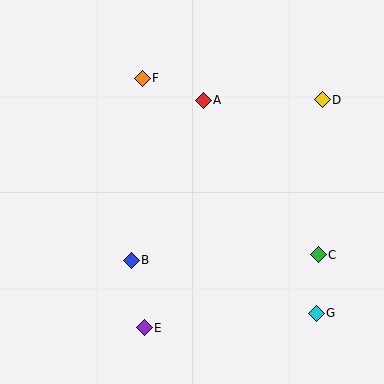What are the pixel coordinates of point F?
Point F is at (142, 78).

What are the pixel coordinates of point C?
Point C is at (318, 255).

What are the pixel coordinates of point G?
Point G is at (316, 313).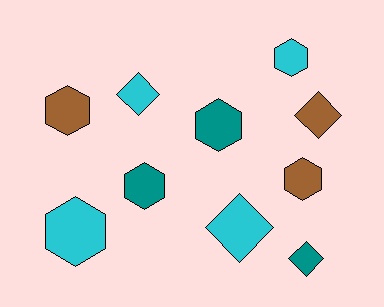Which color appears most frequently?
Cyan, with 4 objects.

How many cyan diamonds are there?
There are 2 cyan diamonds.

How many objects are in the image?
There are 10 objects.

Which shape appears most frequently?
Hexagon, with 6 objects.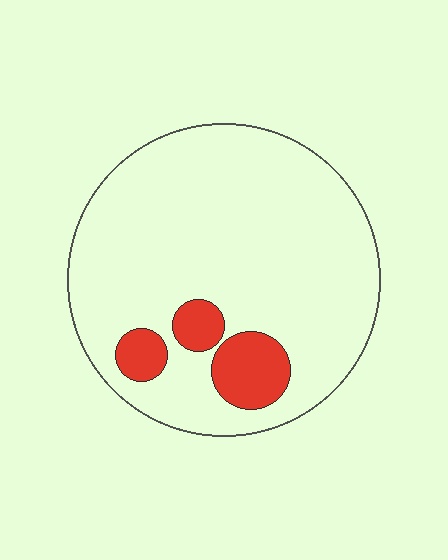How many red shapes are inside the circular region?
3.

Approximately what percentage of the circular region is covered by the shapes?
Approximately 10%.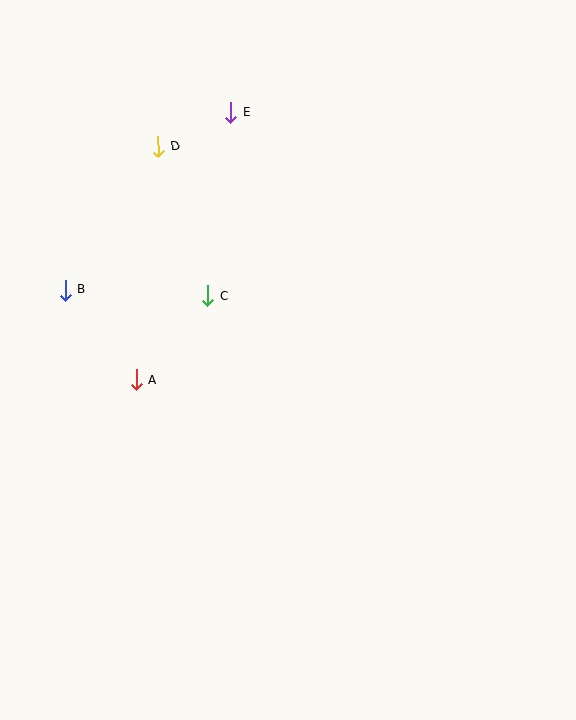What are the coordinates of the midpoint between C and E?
The midpoint between C and E is at (219, 204).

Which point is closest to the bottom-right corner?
Point A is closest to the bottom-right corner.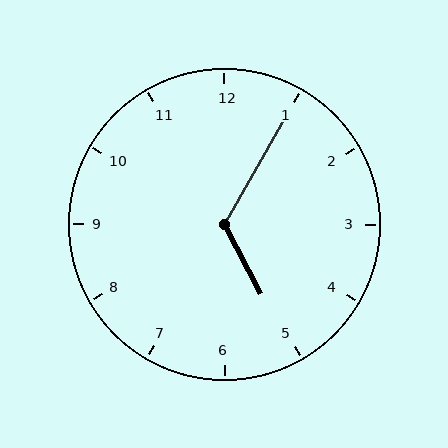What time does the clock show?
5:05.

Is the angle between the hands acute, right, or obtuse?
It is obtuse.